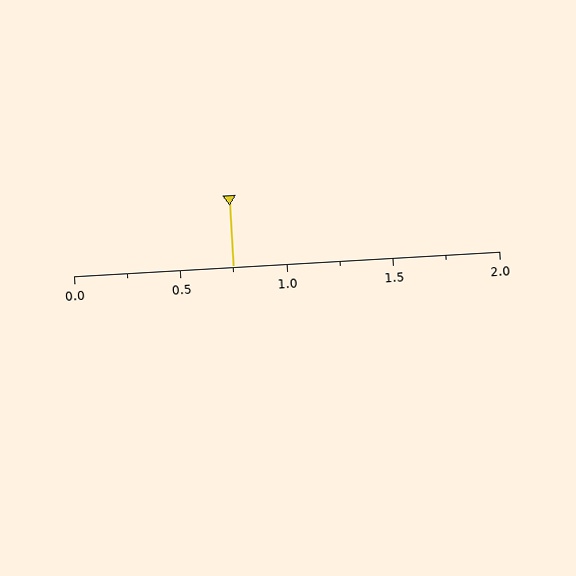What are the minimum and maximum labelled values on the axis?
The axis runs from 0.0 to 2.0.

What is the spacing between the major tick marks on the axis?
The major ticks are spaced 0.5 apart.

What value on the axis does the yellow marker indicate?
The marker indicates approximately 0.75.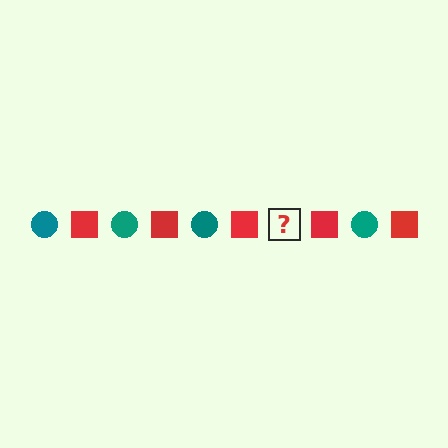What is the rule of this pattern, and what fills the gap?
The rule is that the pattern alternates between teal circle and red square. The gap should be filled with a teal circle.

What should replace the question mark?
The question mark should be replaced with a teal circle.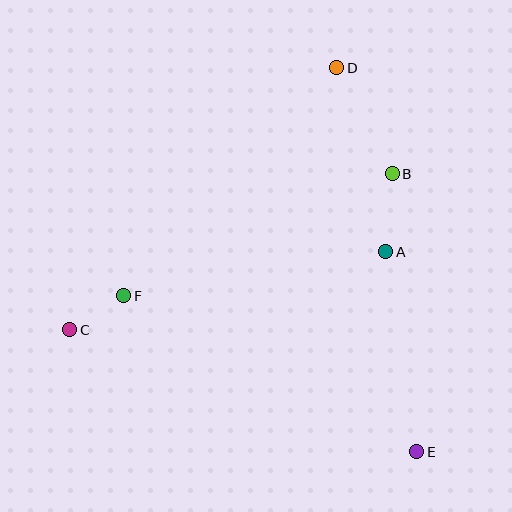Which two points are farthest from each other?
Points D and E are farthest from each other.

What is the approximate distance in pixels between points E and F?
The distance between E and F is approximately 332 pixels.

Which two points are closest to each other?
Points C and F are closest to each other.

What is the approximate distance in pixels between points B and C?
The distance between B and C is approximately 358 pixels.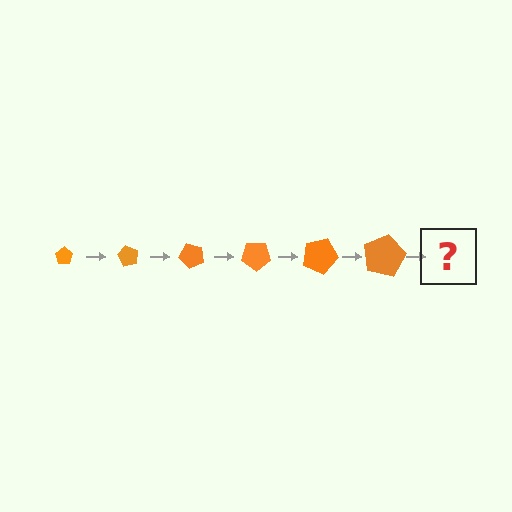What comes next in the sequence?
The next element should be a pentagon, larger than the previous one and rotated 360 degrees from the start.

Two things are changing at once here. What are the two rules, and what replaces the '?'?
The two rules are that the pentagon grows larger each step and it rotates 60 degrees each step. The '?' should be a pentagon, larger than the previous one and rotated 360 degrees from the start.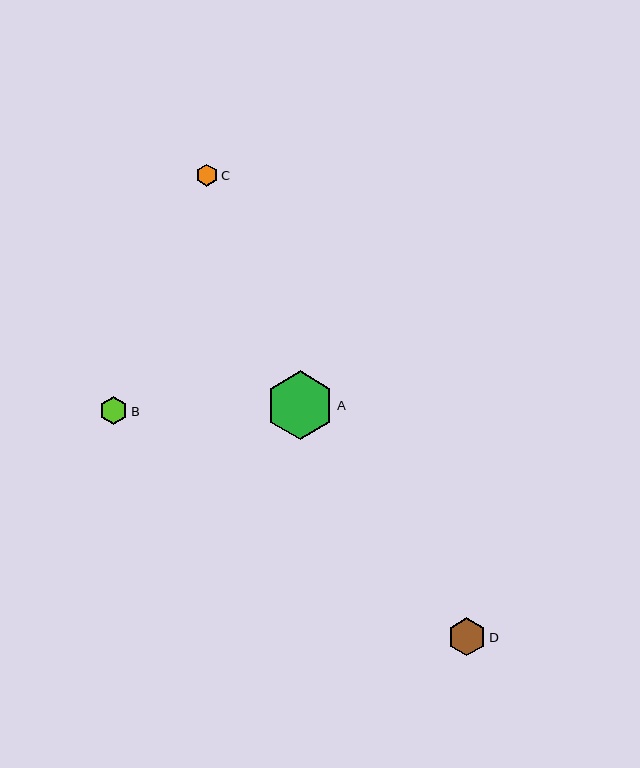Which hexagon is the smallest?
Hexagon C is the smallest with a size of approximately 22 pixels.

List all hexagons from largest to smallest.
From largest to smallest: A, D, B, C.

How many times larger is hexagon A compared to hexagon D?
Hexagon A is approximately 1.8 times the size of hexagon D.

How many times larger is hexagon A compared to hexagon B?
Hexagon A is approximately 2.4 times the size of hexagon B.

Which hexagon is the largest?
Hexagon A is the largest with a size of approximately 68 pixels.